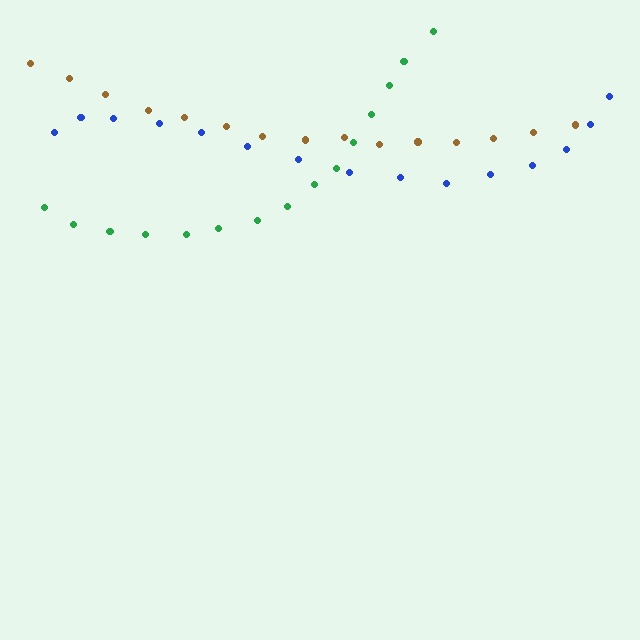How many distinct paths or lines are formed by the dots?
There are 3 distinct paths.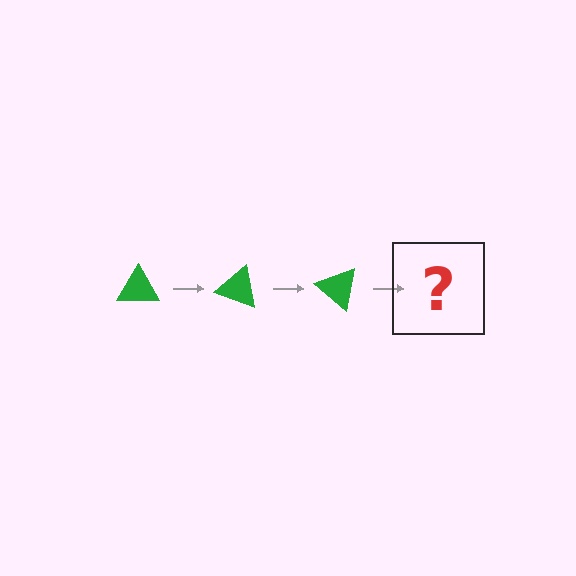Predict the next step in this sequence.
The next step is a green triangle rotated 60 degrees.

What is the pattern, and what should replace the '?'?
The pattern is that the triangle rotates 20 degrees each step. The '?' should be a green triangle rotated 60 degrees.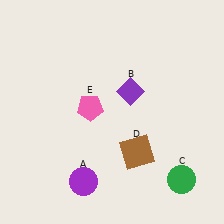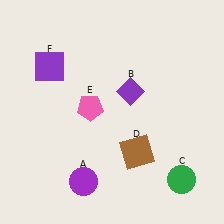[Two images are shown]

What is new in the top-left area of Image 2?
A purple square (F) was added in the top-left area of Image 2.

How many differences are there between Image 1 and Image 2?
There is 1 difference between the two images.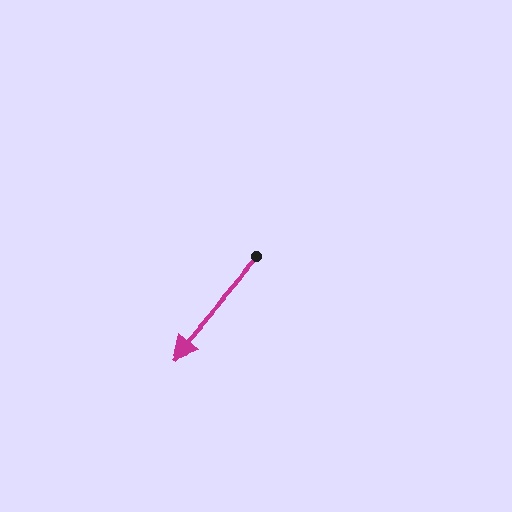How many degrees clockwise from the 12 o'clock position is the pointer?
Approximately 220 degrees.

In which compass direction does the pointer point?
Southwest.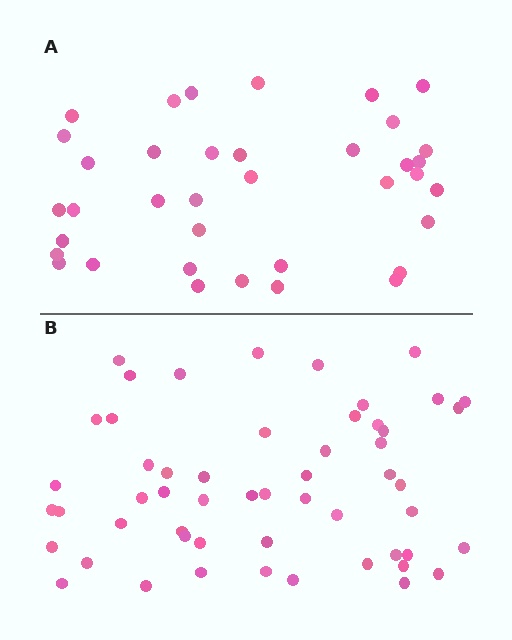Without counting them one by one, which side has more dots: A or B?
Region B (the bottom region) has more dots.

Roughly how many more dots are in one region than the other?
Region B has approximately 15 more dots than region A.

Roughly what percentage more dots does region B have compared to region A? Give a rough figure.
About 45% more.